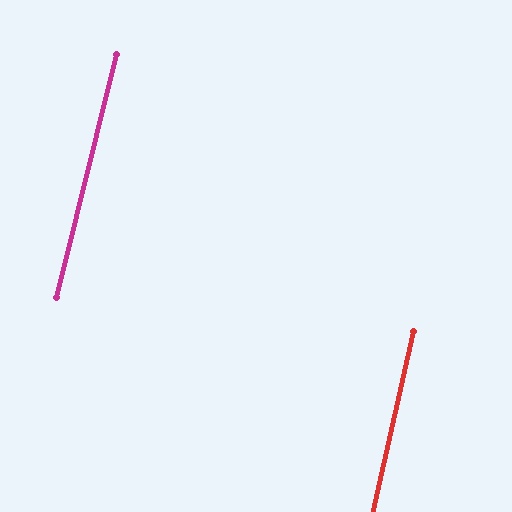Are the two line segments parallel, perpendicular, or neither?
Parallel — their directions differ by only 1.3°.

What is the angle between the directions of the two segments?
Approximately 1 degree.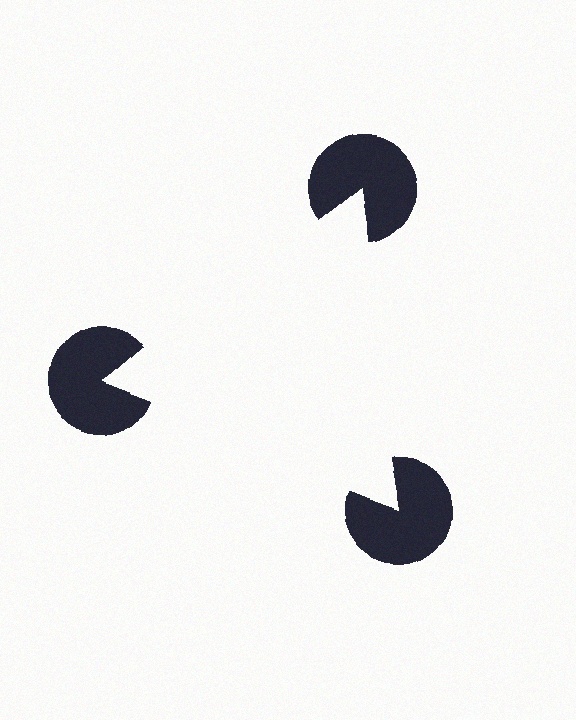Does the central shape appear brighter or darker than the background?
It typically appears slightly brighter than the background, even though no actual brightness change is drawn.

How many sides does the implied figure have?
3 sides.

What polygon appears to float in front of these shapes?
An illusory triangle — its edges are inferred from the aligned wedge cuts in the pac-man discs, not physically drawn.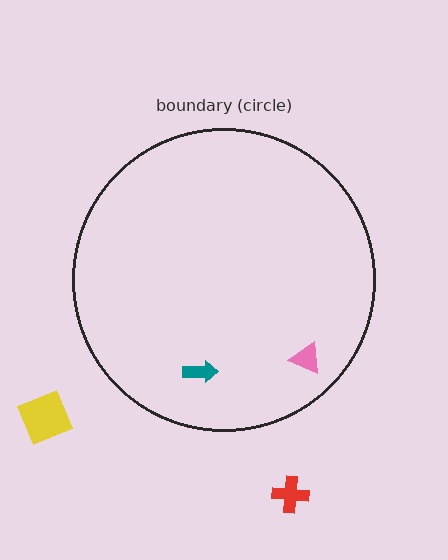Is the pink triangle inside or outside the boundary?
Inside.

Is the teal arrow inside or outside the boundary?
Inside.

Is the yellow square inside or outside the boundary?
Outside.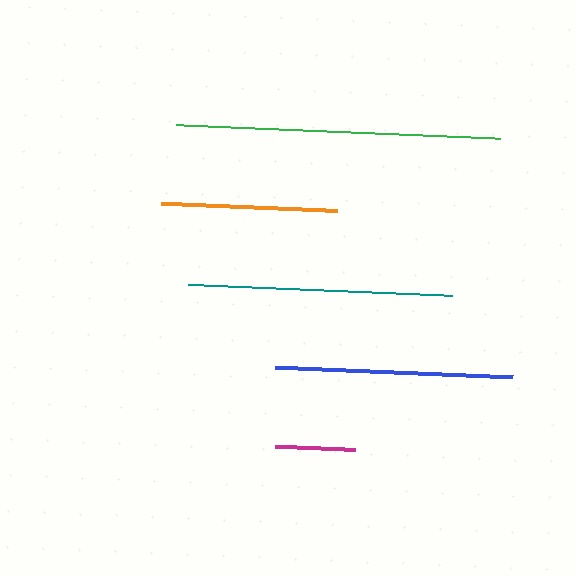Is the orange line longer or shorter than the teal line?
The teal line is longer than the orange line.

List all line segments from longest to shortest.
From longest to shortest: green, teal, blue, orange, magenta.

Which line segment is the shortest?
The magenta line is the shortest at approximately 80 pixels.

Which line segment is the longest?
The green line is the longest at approximately 324 pixels.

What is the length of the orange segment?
The orange segment is approximately 176 pixels long.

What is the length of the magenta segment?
The magenta segment is approximately 80 pixels long.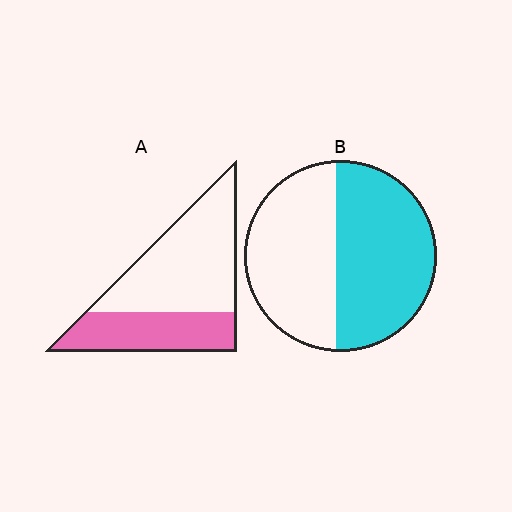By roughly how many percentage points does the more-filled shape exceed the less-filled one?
By roughly 15 percentage points (B over A).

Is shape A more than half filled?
No.